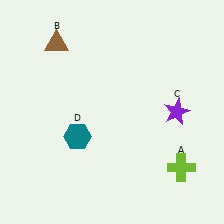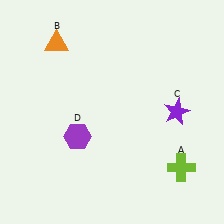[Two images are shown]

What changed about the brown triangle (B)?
In Image 1, B is brown. In Image 2, it changed to orange.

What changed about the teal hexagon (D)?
In Image 1, D is teal. In Image 2, it changed to purple.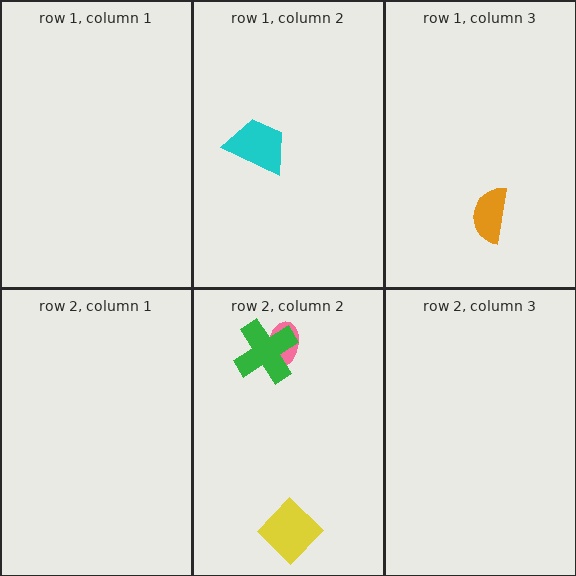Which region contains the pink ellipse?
The row 2, column 2 region.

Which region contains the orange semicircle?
The row 1, column 3 region.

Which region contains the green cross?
The row 2, column 2 region.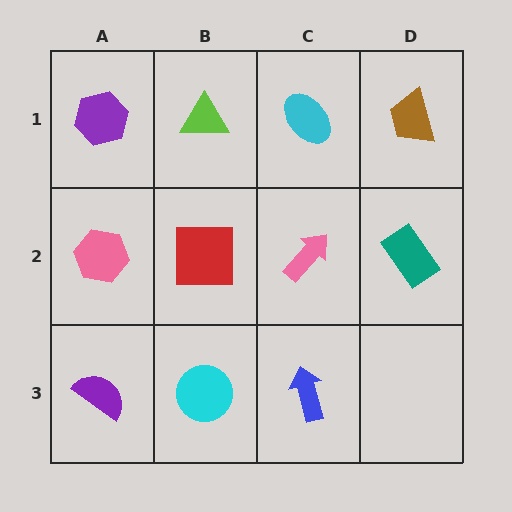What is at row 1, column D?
A brown trapezoid.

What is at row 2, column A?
A pink hexagon.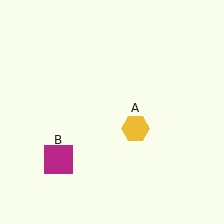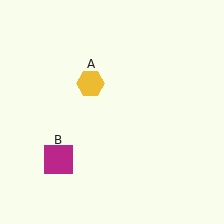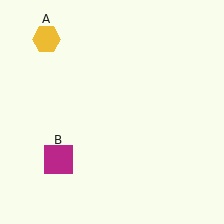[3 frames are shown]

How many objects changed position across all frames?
1 object changed position: yellow hexagon (object A).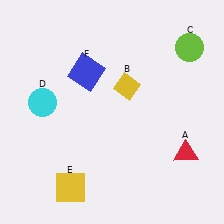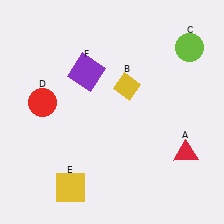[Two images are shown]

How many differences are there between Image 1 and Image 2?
There are 2 differences between the two images.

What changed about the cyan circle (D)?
In Image 1, D is cyan. In Image 2, it changed to red.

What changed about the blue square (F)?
In Image 1, F is blue. In Image 2, it changed to purple.